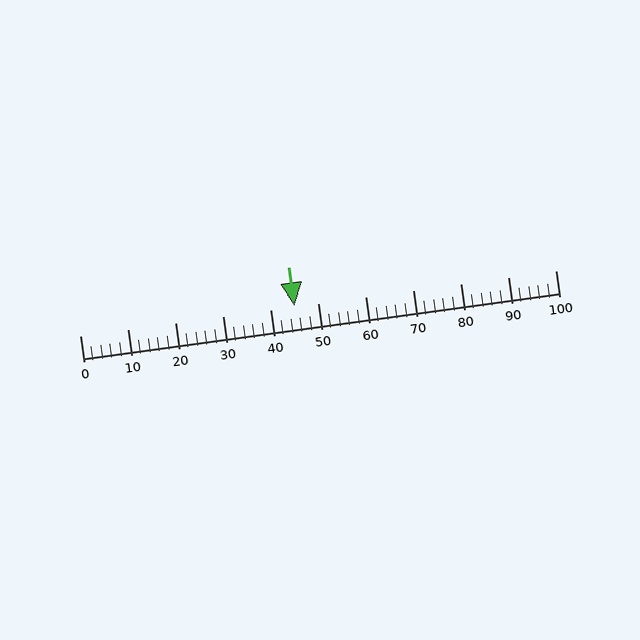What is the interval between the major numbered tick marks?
The major tick marks are spaced 10 units apart.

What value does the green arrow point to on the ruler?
The green arrow points to approximately 45.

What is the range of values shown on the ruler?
The ruler shows values from 0 to 100.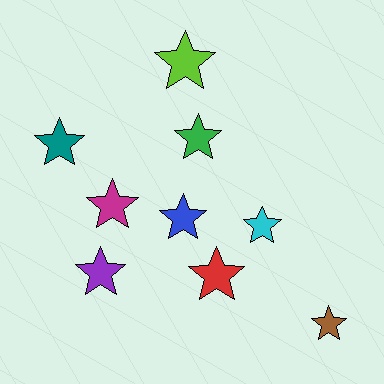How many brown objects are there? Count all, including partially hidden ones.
There is 1 brown object.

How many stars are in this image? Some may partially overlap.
There are 9 stars.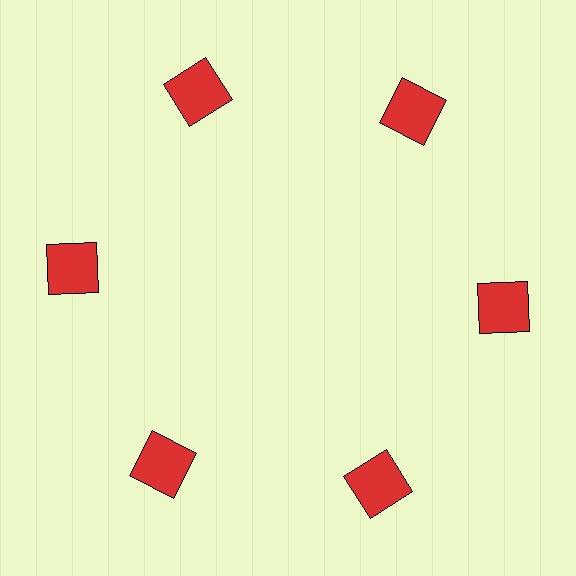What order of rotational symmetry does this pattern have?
This pattern has 6-fold rotational symmetry.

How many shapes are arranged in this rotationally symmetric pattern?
There are 6 shapes, arranged in 6 groups of 1.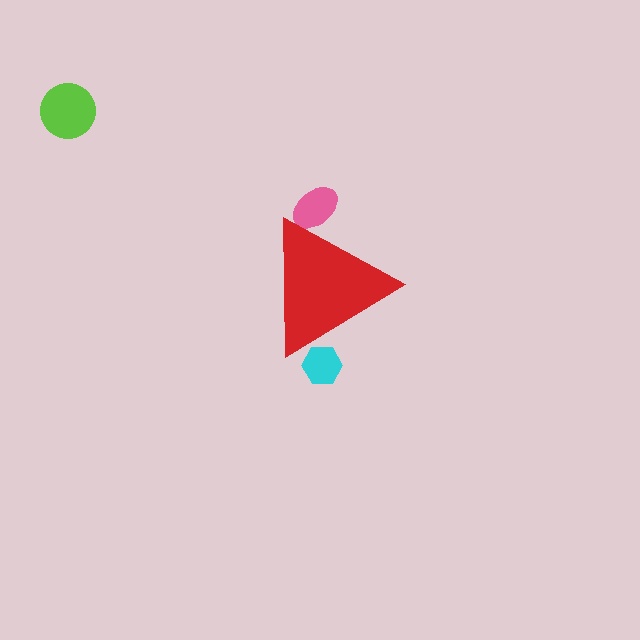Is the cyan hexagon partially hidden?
Yes, the cyan hexagon is partially hidden behind the red triangle.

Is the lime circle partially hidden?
No, the lime circle is fully visible.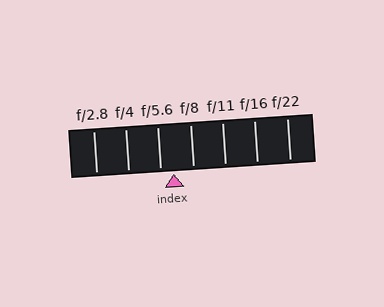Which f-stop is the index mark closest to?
The index mark is closest to f/5.6.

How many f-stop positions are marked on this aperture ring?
There are 7 f-stop positions marked.